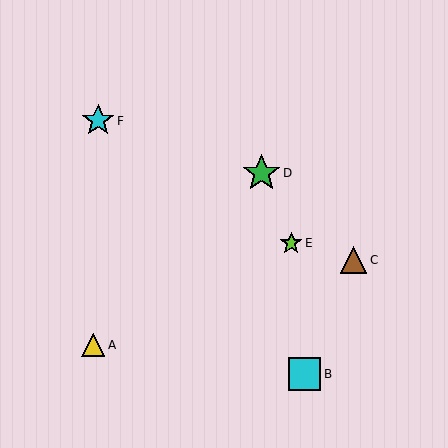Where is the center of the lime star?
The center of the lime star is at (291, 243).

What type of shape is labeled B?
Shape B is a cyan square.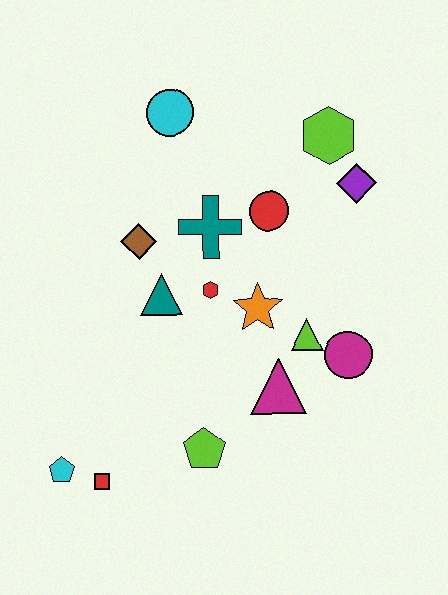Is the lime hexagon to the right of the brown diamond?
Yes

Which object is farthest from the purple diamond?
The cyan pentagon is farthest from the purple diamond.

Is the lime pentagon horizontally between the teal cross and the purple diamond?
No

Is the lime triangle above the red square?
Yes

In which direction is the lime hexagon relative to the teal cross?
The lime hexagon is to the right of the teal cross.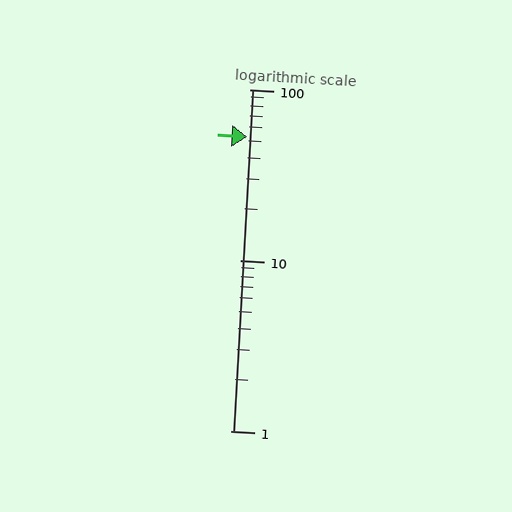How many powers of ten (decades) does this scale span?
The scale spans 2 decades, from 1 to 100.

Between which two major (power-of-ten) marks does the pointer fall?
The pointer is between 10 and 100.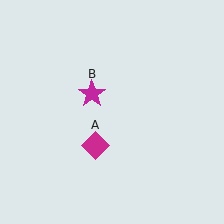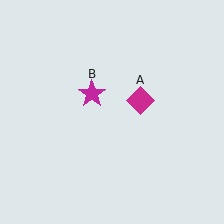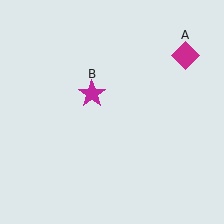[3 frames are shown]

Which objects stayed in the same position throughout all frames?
Magenta star (object B) remained stationary.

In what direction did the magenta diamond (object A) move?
The magenta diamond (object A) moved up and to the right.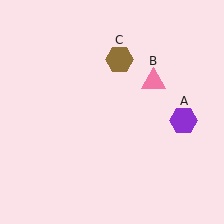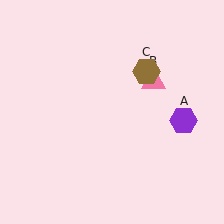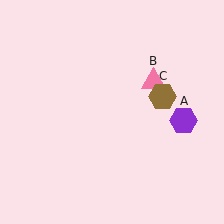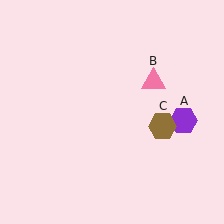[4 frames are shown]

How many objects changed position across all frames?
1 object changed position: brown hexagon (object C).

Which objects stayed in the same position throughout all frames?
Purple hexagon (object A) and pink triangle (object B) remained stationary.